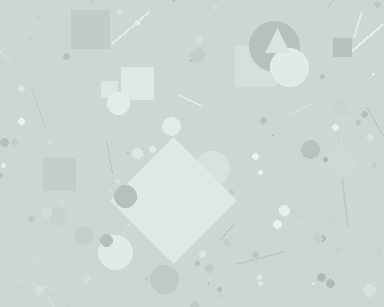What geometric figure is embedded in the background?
A diamond is embedded in the background.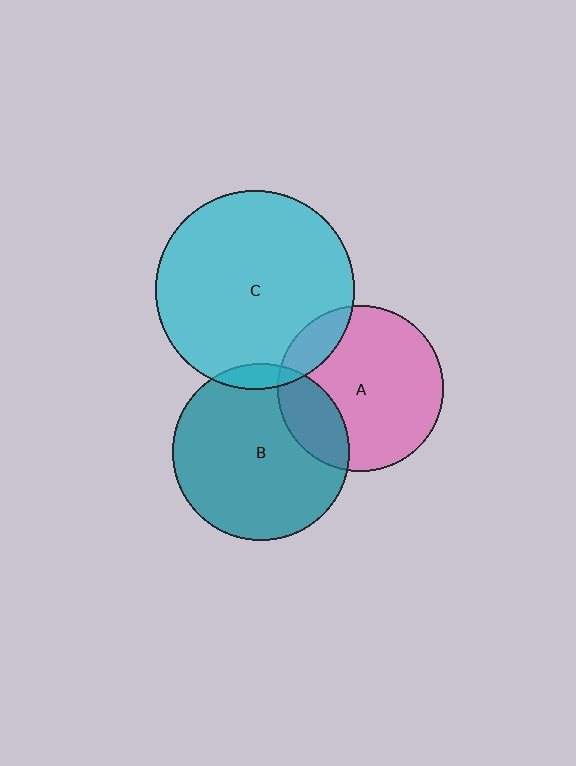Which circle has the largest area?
Circle C (cyan).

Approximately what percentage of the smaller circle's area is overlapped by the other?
Approximately 15%.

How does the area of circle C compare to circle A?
Approximately 1.4 times.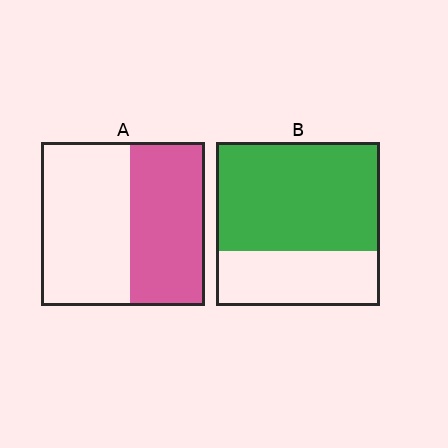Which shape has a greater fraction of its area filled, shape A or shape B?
Shape B.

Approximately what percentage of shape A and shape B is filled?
A is approximately 45% and B is approximately 65%.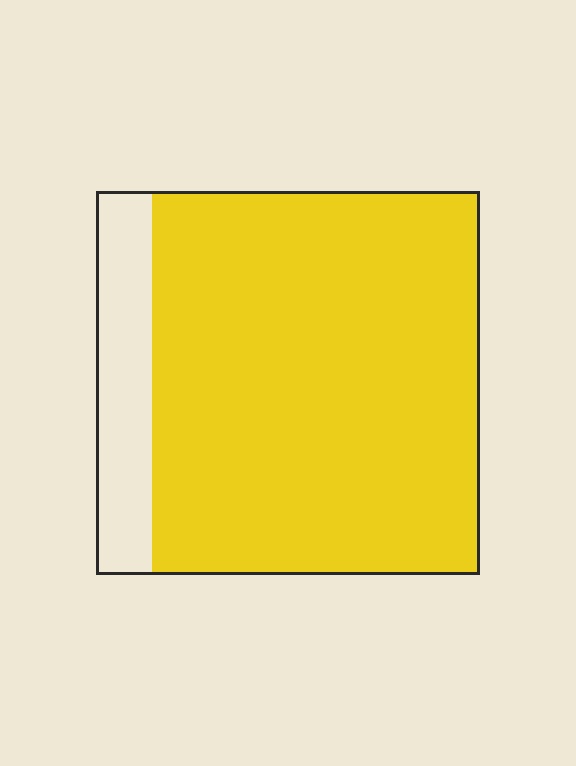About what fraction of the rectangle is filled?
About five sixths (5/6).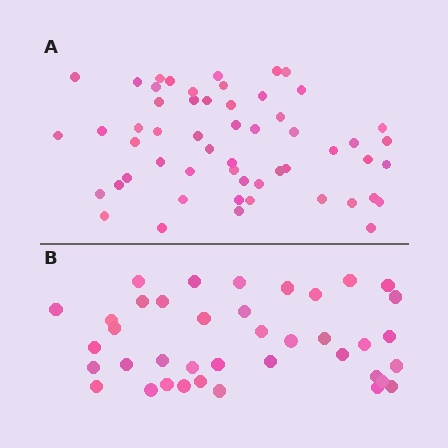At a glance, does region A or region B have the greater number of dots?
Region A (the top region) has more dots.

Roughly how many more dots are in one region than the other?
Region A has approximately 15 more dots than region B.